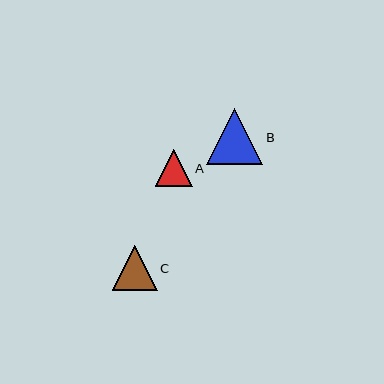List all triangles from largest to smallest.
From largest to smallest: B, C, A.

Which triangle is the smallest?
Triangle A is the smallest with a size of approximately 37 pixels.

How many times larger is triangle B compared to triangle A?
Triangle B is approximately 1.5 times the size of triangle A.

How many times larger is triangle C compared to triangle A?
Triangle C is approximately 1.2 times the size of triangle A.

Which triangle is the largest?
Triangle B is the largest with a size of approximately 56 pixels.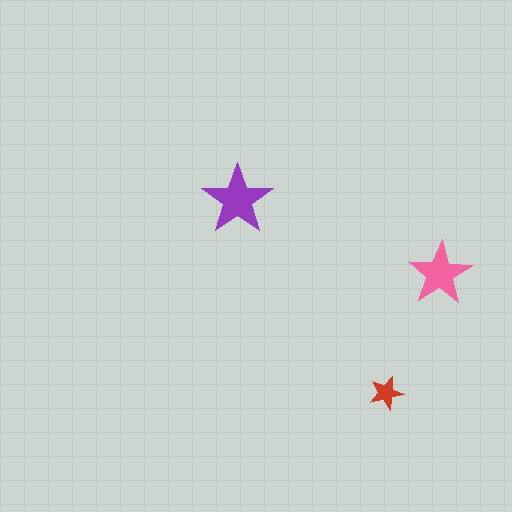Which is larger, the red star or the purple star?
The purple one.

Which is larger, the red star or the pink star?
The pink one.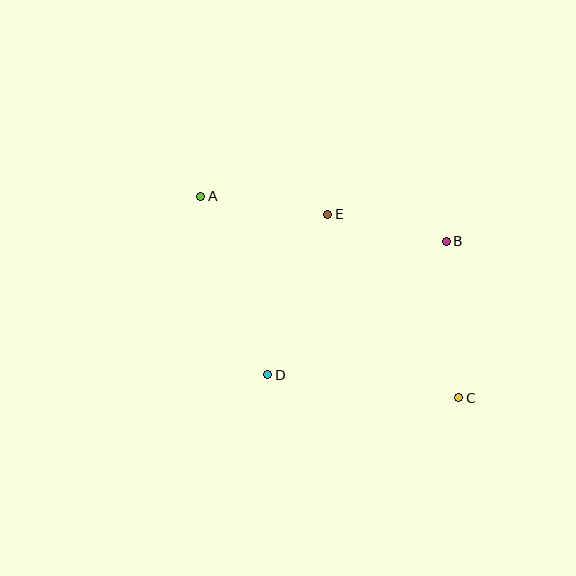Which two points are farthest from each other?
Points A and C are farthest from each other.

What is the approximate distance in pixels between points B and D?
The distance between B and D is approximately 223 pixels.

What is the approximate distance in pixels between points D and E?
The distance between D and E is approximately 171 pixels.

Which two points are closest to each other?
Points B and E are closest to each other.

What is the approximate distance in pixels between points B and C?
The distance between B and C is approximately 157 pixels.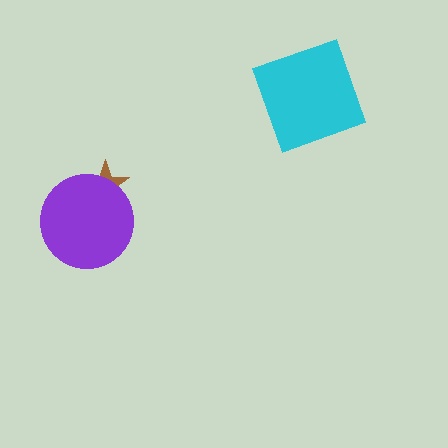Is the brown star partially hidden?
Yes, it is partially covered by another shape.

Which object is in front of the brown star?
The purple circle is in front of the brown star.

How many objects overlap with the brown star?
1 object overlaps with the brown star.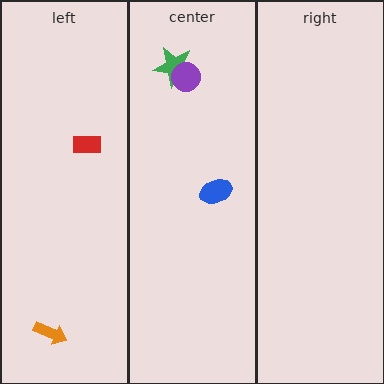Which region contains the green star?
The center region.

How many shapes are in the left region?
2.